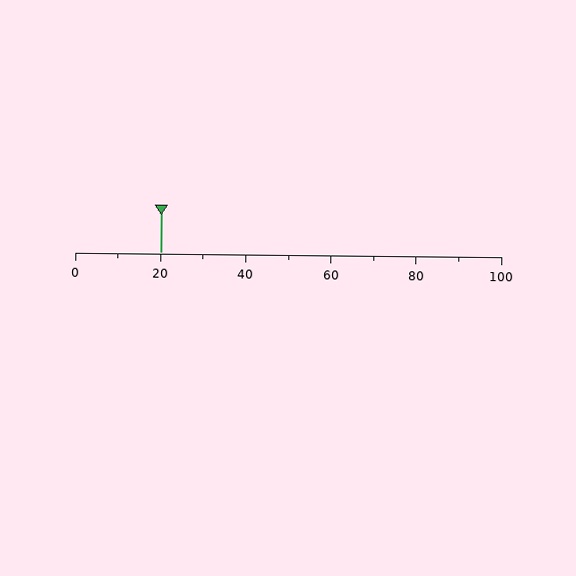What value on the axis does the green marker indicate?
The marker indicates approximately 20.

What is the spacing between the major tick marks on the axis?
The major ticks are spaced 20 apart.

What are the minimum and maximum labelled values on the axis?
The axis runs from 0 to 100.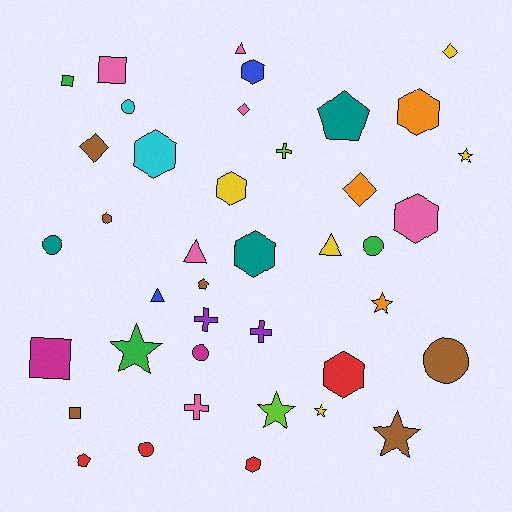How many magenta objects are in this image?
There are 2 magenta objects.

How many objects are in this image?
There are 40 objects.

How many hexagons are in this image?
There are 9 hexagons.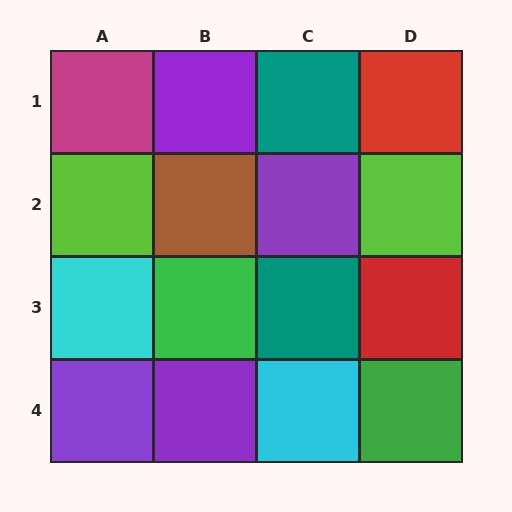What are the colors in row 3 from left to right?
Cyan, green, teal, red.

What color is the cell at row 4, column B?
Purple.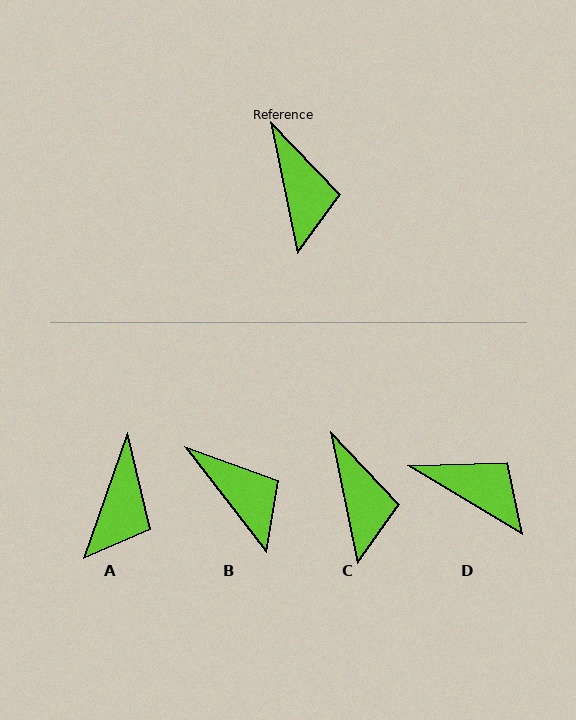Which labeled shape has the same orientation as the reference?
C.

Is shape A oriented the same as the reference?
No, it is off by about 31 degrees.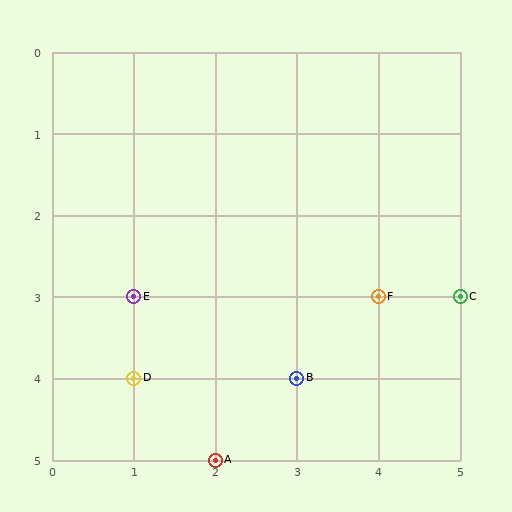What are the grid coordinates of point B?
Point B is at grid coordinates (3, 4).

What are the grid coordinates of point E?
Point E is at grid coordinates (1, 3).